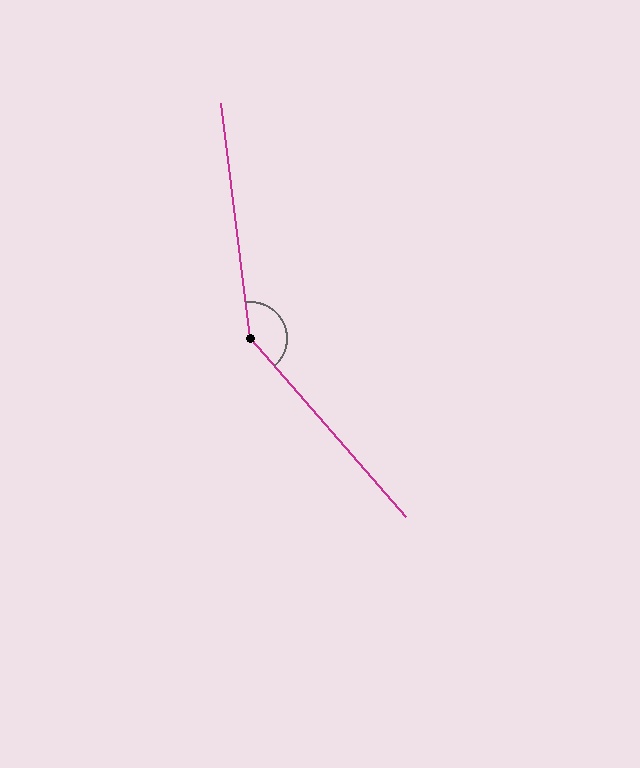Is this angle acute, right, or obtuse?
It is obtuse.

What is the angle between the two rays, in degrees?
Approximately 146 degrees.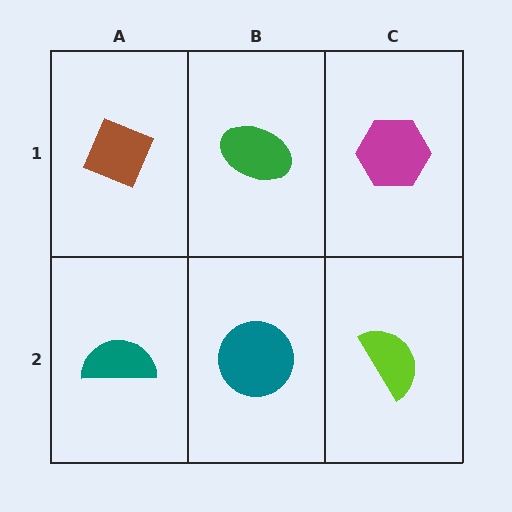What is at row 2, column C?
A lime semicircle.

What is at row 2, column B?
A teal circle.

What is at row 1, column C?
A magenta hexagon.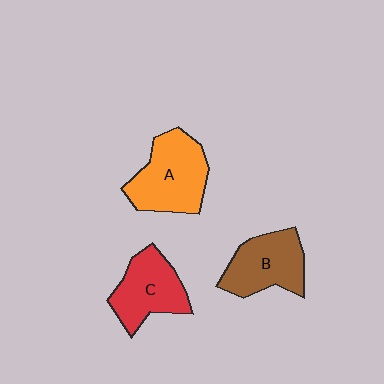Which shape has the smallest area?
Shape C (red).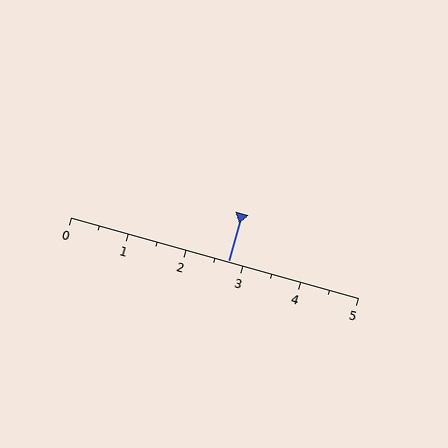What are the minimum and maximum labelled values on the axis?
The axis runs from 0 to 5.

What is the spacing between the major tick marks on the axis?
The major ticks are spaced 1 apart.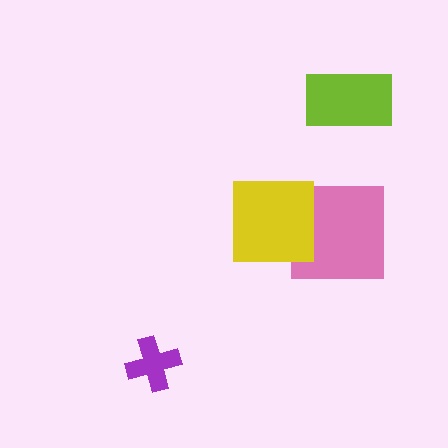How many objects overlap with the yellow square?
1 object overlaps with the yellow square.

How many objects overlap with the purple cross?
0 objects overlap with the purple cross.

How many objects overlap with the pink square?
1 object overlaps with the pink square.